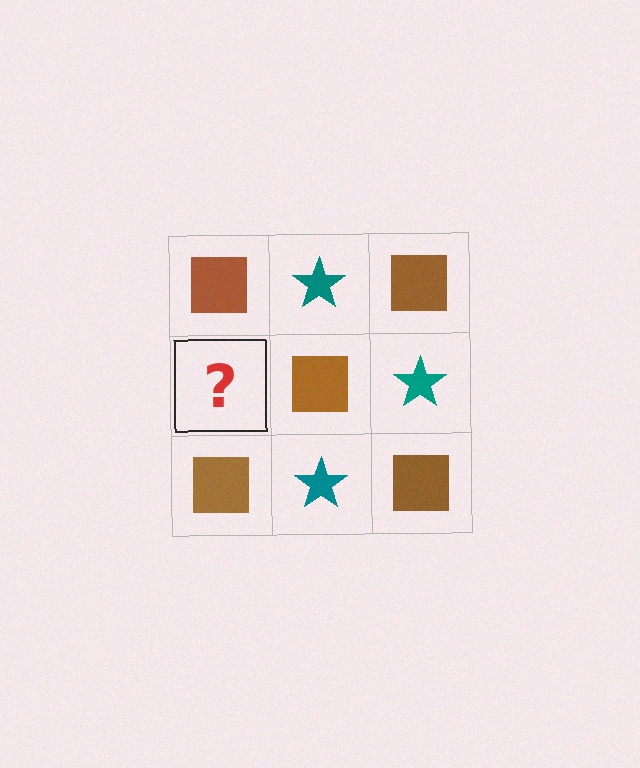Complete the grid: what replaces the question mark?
The question mark should be replaced with a teal star.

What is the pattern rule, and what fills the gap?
The rule is that it alternates brown square and teal star in a checkerboard pattern. The gap should be filled with a teal star.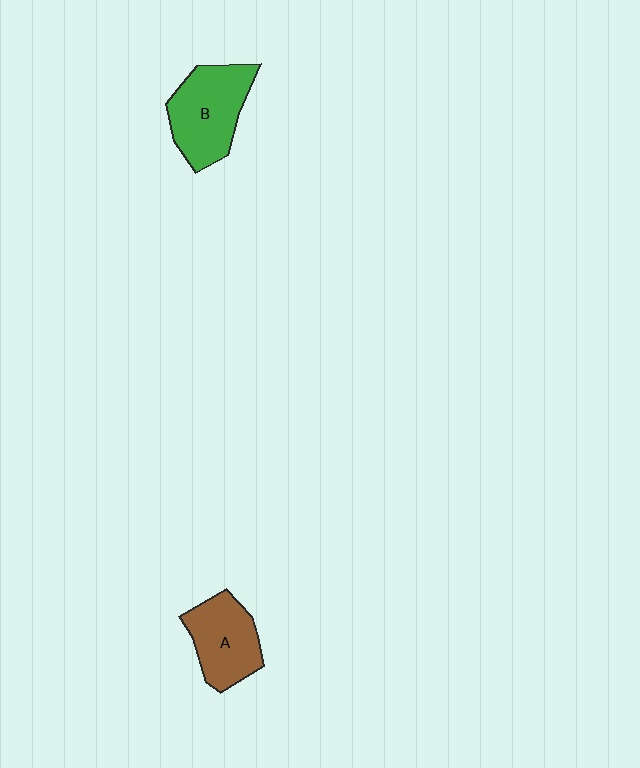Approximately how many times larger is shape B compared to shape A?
Approximately 1.2 times.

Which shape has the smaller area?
Shape A (brown).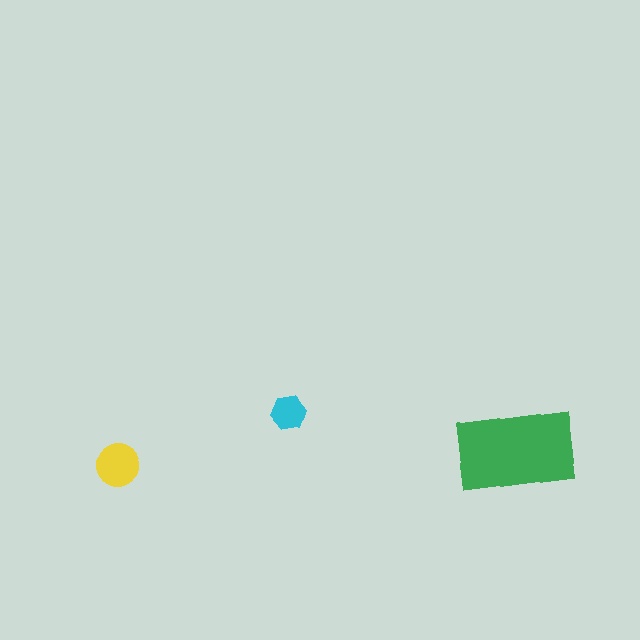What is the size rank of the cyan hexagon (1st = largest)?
3rd.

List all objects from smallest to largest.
The cyan hexagon, the yellow circle, the green rectangle.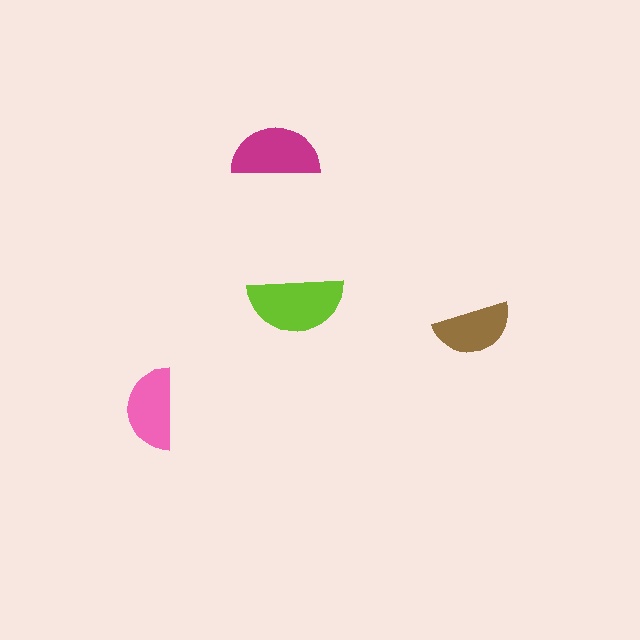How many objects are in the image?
There are 4 objects in the image.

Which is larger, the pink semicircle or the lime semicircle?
The lime one.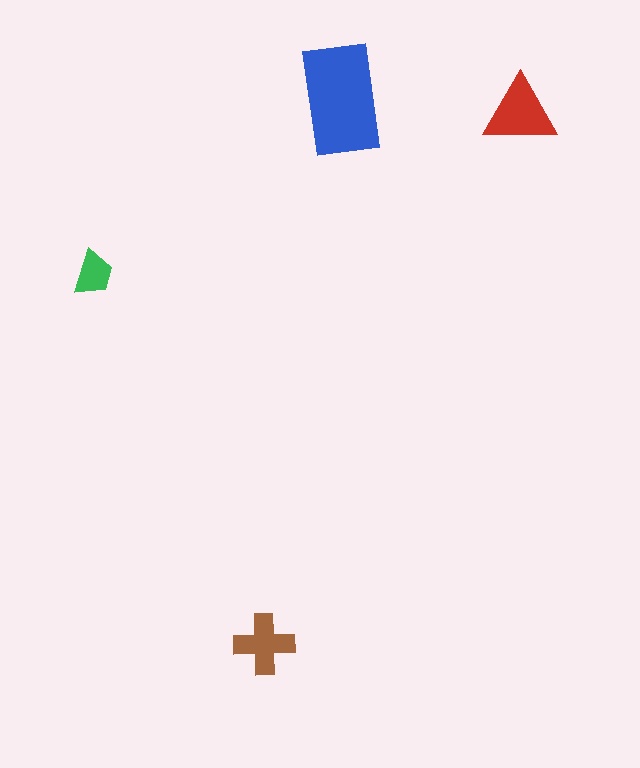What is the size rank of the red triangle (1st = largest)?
2nd.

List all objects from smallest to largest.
The green trapezoid, the brown cross, the red triangle, the blue rectangle.